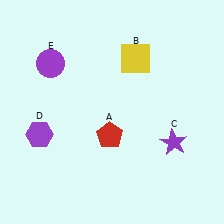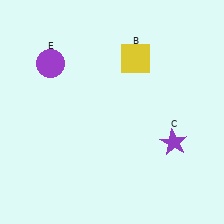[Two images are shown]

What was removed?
The red pentagon (A), the purple hexagon (D) were removed in Image 2.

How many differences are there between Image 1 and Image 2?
There are 2 differences between the two images.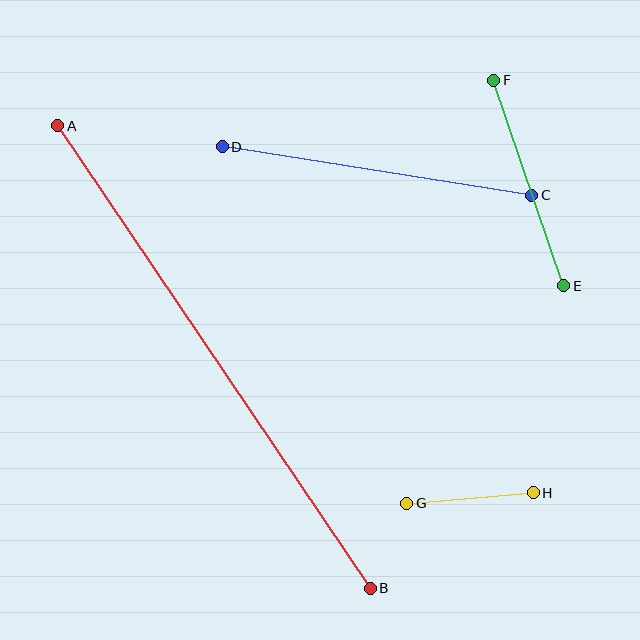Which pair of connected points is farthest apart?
Points A and B are farthest apart.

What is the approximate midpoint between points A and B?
The midpoint is at approximately (214, 357) pixels.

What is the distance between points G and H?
The distance is approximately 127 pixels.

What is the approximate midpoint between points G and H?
The midpoint is at approximately (470, 498) pixels.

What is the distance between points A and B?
The distance is approximately 558 pixels.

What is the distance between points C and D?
The distance is approximately 313 pixels.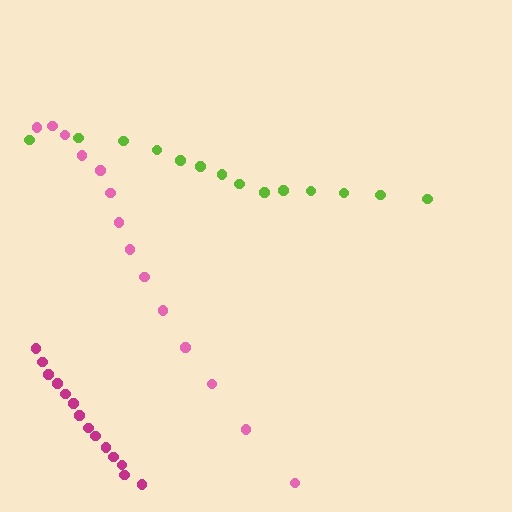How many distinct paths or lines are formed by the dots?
There are 3 distinct paths.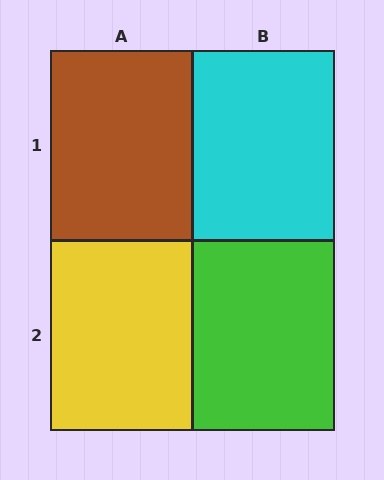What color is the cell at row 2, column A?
Yellow.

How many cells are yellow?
1 cell is yellow.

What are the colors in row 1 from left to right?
Brown, cyan.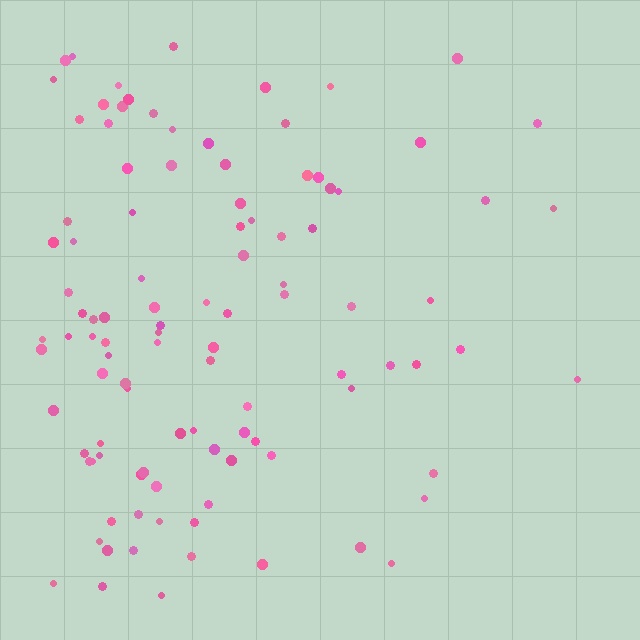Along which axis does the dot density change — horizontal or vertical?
Horizontal.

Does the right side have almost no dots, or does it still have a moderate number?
Still a moderate number, just noticeably fewer than the left.